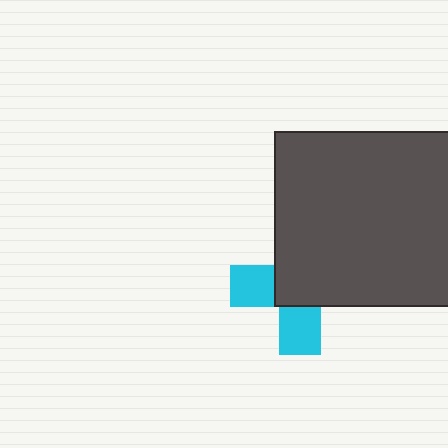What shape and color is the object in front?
The object in front is a dark gray square.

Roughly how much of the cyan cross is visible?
A small part of it is visible (roughly 39%).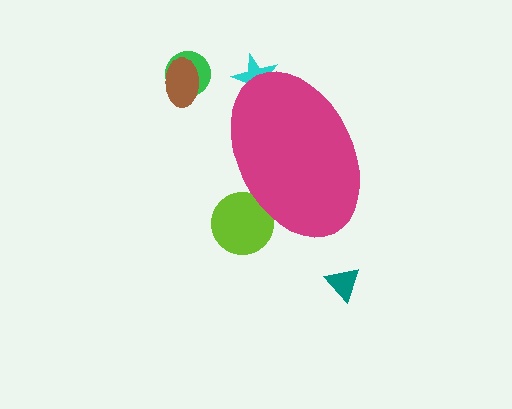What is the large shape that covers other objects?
A magenta ellipse.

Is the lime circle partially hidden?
Yes, the lime circle is partially hidden behind the magenta ellipse.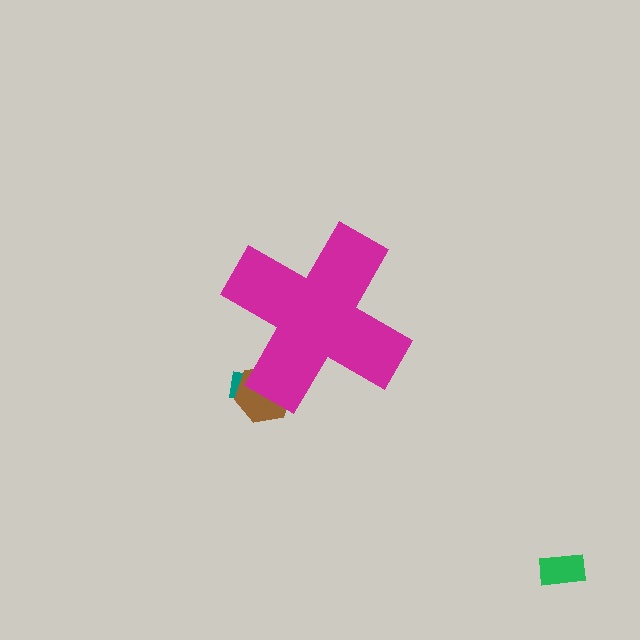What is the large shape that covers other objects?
A magenta cross.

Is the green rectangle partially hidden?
No, the green rectangle is fully visible.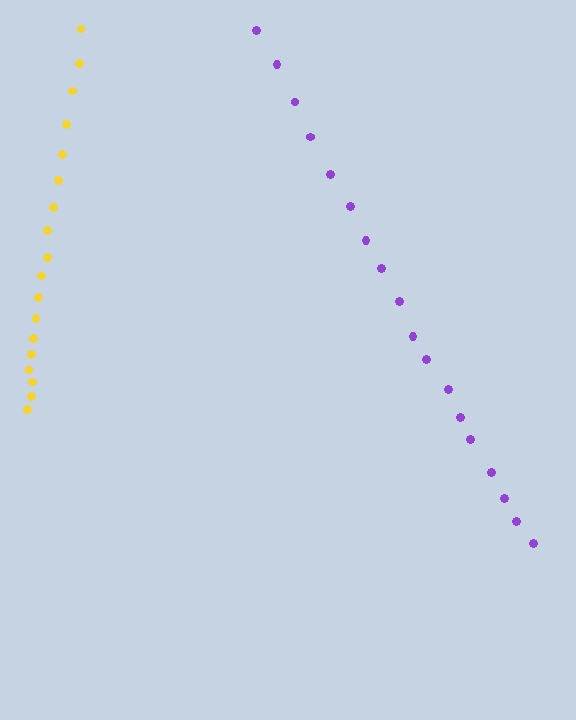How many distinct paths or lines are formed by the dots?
There are 2 distinct paths.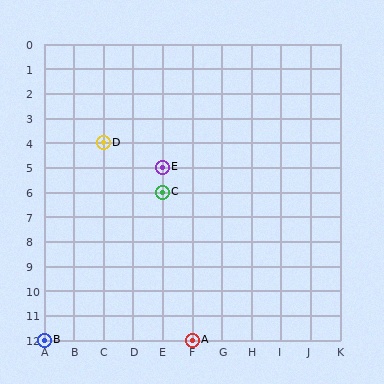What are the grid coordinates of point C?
Point C is at grid coordinates (E, 6).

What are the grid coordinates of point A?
Point A is at grid coordinates (F, 12).